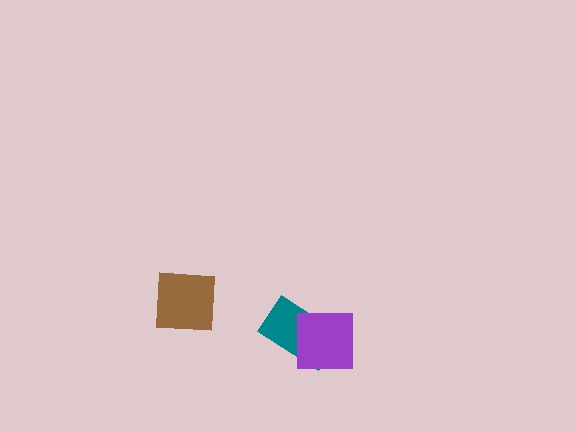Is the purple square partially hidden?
No, no other shape covers it.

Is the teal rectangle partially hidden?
Yes, it is partially covered by another shape.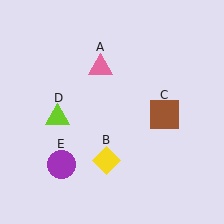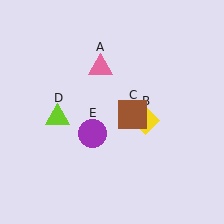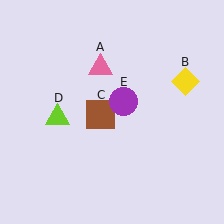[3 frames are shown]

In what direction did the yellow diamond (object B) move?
The yellow diamond (object B) moved up and to the right.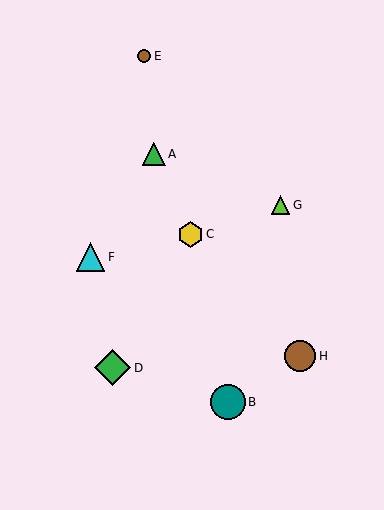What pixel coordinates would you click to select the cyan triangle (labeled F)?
Click at (90, 257) to select the cyan triangle F.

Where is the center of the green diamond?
The center of the green diamond is at (112, 368).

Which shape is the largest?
The green diamond (labeled D) is the largest.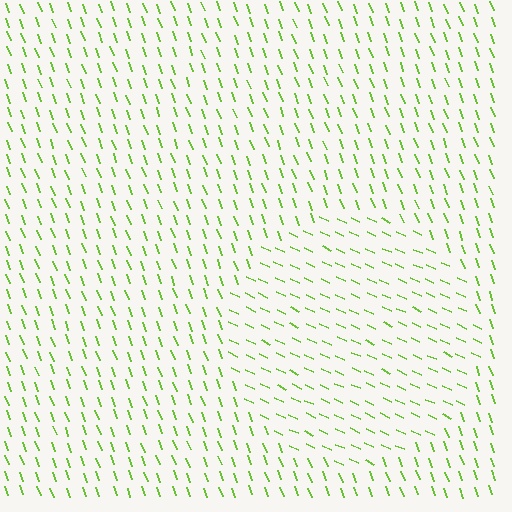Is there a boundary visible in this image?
Yes, there is a texture boundary formed by a change in line orientation.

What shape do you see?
I see a circle.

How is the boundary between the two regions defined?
The boundary is defined purely by a change in line orientation (approximately 45 degrees difference). All lines are the same color and thickness.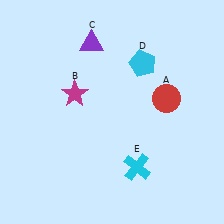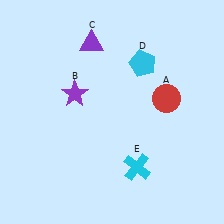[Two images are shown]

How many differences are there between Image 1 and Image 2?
There is 1 difference between the two images.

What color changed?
The star (B) changed from magenta in Image 1 to purple in Image 2.